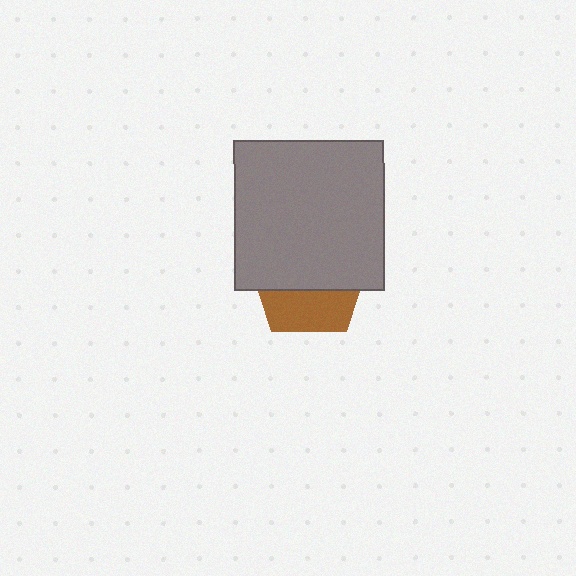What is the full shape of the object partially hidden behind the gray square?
The partially hidden object is a brown pentagon.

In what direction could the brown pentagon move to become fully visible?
The brown pentagon could move down. That would shift it out from behind the gray square entirely.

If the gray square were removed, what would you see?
You would see the complete brown pentagon.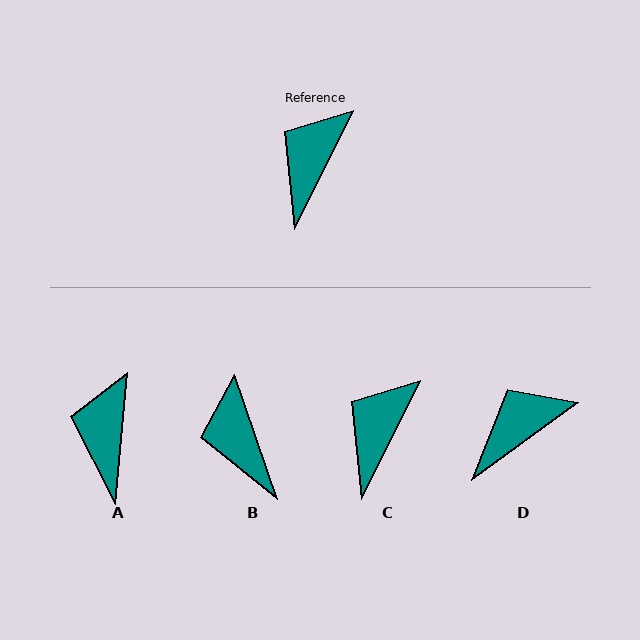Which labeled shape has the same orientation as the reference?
C.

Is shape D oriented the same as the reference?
No, it is off by about 27 degrees.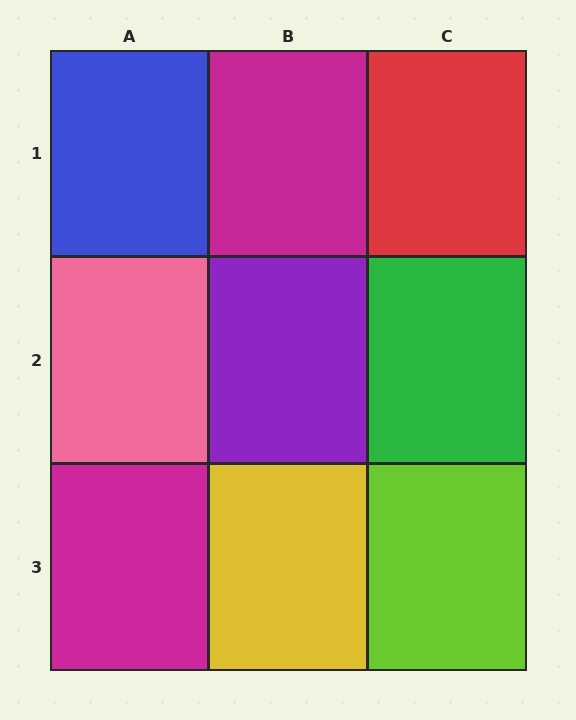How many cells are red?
1 cell is red.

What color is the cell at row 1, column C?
Red.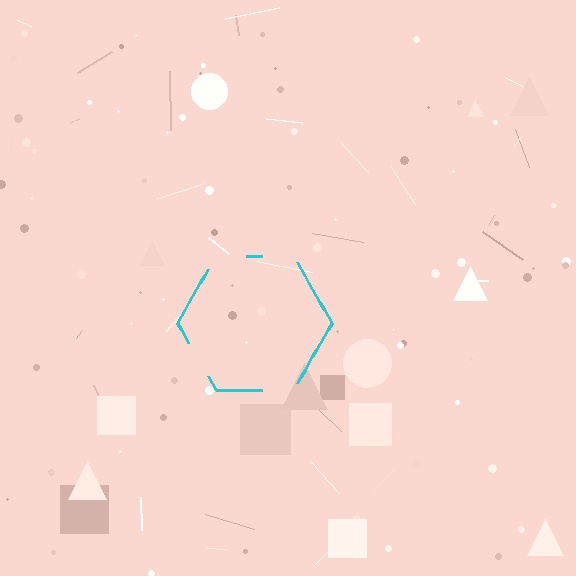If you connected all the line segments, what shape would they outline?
They would outline a hexagon.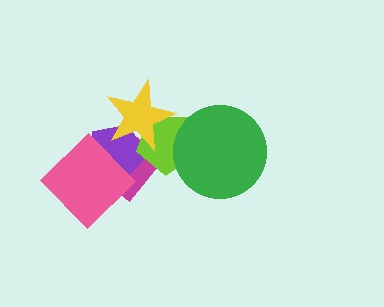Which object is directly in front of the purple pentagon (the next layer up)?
The lime pentagon is directly in front of the purple pentagon.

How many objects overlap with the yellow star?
3 objects overlap with the yellow star.